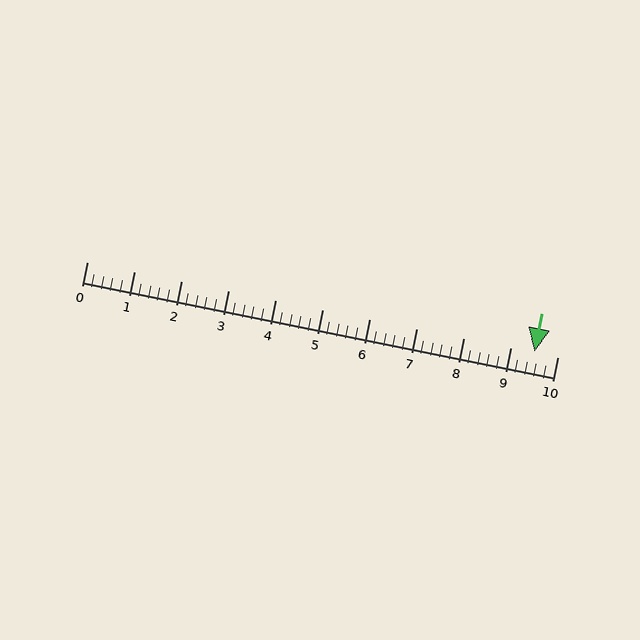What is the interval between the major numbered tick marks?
The major tick marks are spaced 1 units apart.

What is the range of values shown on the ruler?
The ruler shows values from 0 to 10.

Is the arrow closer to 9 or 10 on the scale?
The arrow is closer to 10.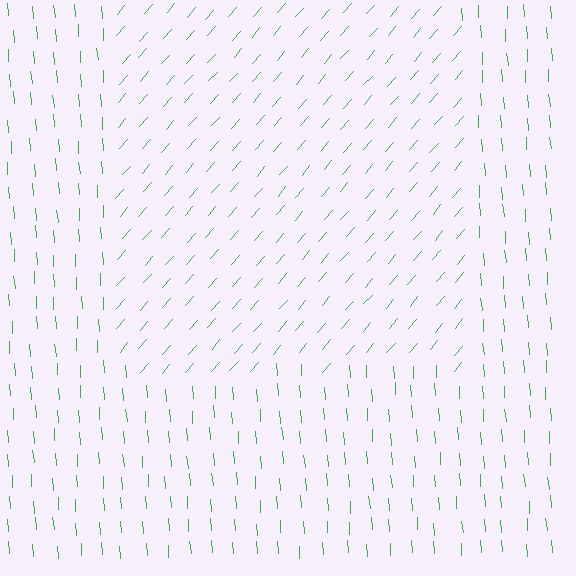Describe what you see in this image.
The image is filled with small green line segments. A rectangle region in the image has lines oriented differently from the surrounding lines, creating a visible texture boundary.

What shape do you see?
I see a rectangle.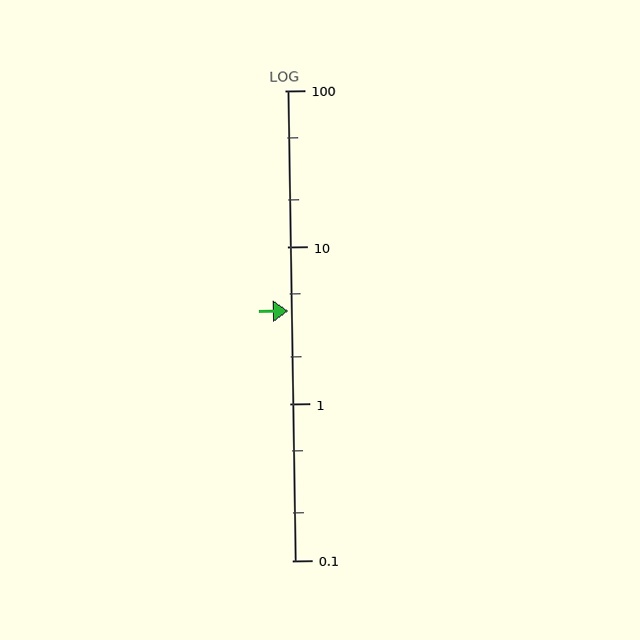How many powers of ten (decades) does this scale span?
The scale spans 3 decades, from 0.1 to 100.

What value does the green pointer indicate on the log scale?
The pointer indicates approximately 3.9.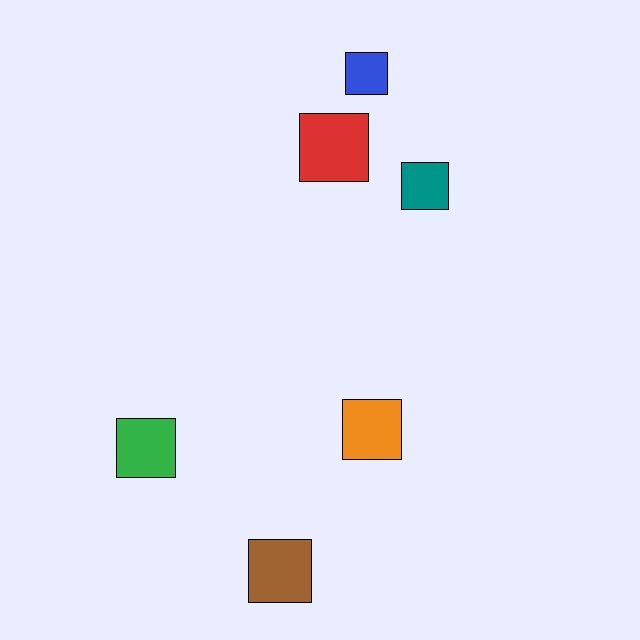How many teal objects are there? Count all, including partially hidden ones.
There is 1 teal object.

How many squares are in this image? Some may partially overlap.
There are 6 squares.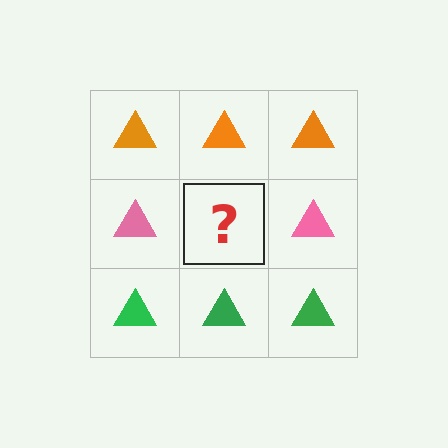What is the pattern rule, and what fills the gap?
The rule is that each row has a consistent color. The gap should be filled with a pink triangle.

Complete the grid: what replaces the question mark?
The question mark should be replaced with a pink triangle.